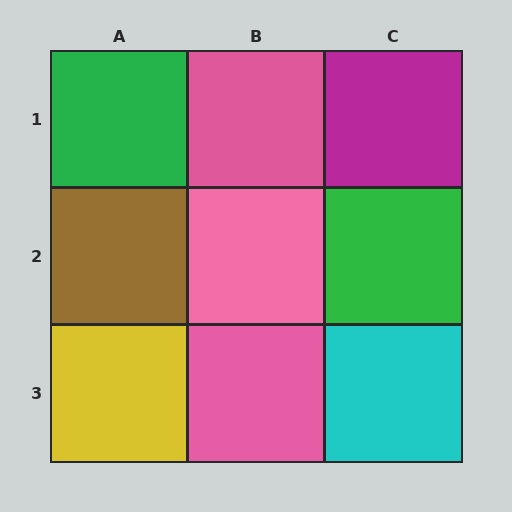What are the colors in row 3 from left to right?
Yellow, pink, cyan.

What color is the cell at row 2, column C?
Green.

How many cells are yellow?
1 cell is yellow.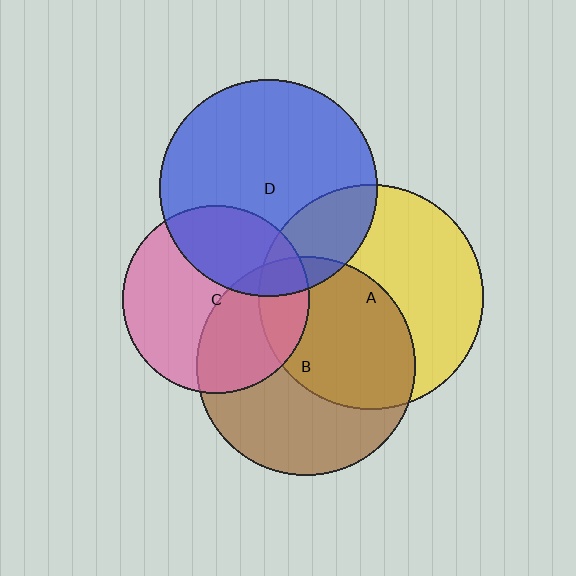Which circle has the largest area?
Circle A (yellow).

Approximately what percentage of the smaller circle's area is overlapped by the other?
Approximately 30%.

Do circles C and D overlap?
Yes.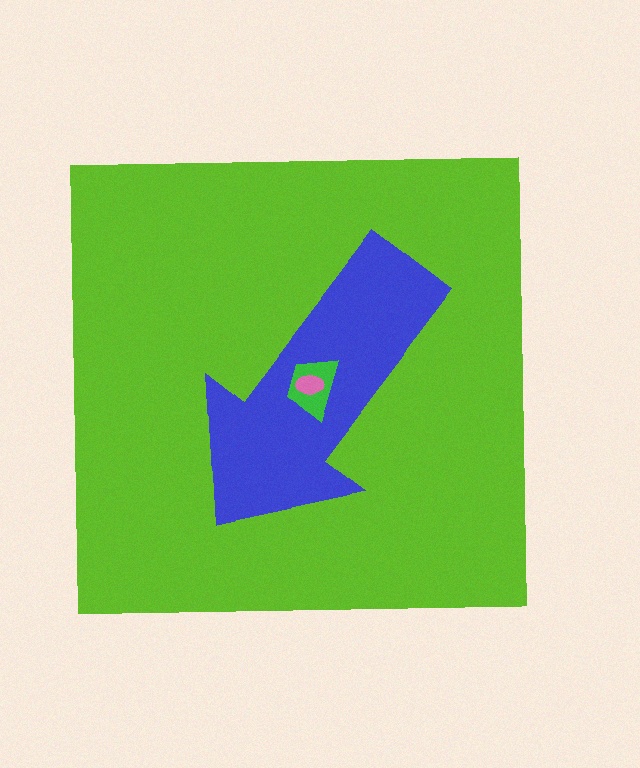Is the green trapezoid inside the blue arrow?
Yes.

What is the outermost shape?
The lime square.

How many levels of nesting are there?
4.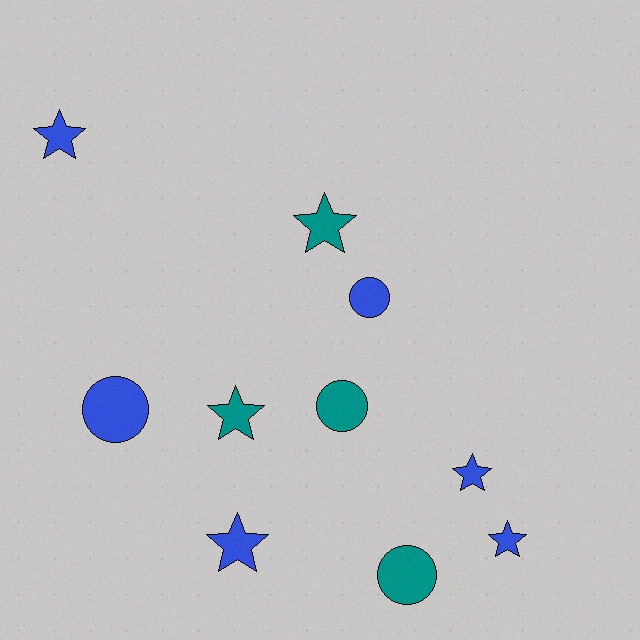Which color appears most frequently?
Blue, with 6 objects.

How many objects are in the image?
There are 10 objects.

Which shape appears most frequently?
Star, with 6 objects.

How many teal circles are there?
There are 2 teal circles.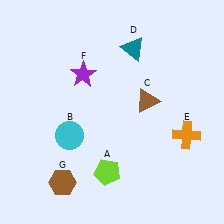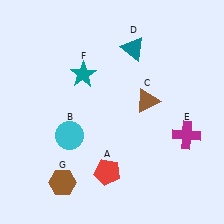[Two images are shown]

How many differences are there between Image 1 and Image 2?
There are 3 differences between the two images.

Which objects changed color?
A changed from lime to red. E changed from orange to magenta. F changed from purple to teal.